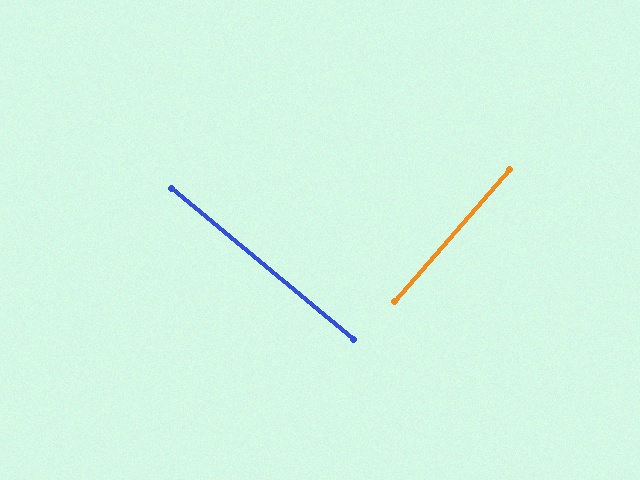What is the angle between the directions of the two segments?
Approximately 89 degrees.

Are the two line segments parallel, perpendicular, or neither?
Perpendicular — they meet at approximately 89°.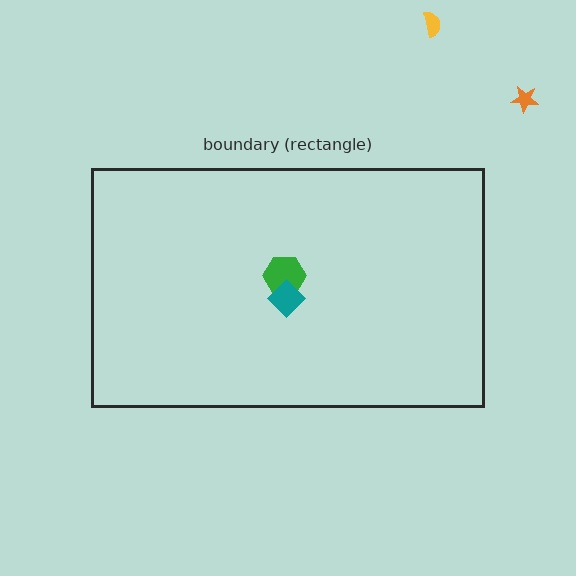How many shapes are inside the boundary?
2 inside, 2 outside.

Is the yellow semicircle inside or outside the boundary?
Outside.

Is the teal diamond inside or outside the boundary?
Inside.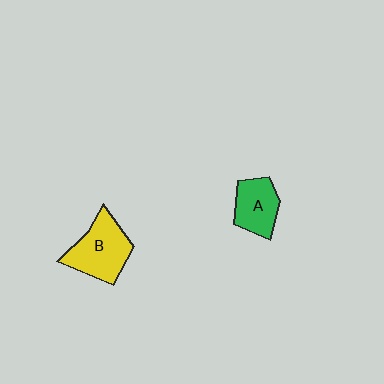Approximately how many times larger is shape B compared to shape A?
Approximately 1.4 times.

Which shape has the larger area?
Shape B (yellow).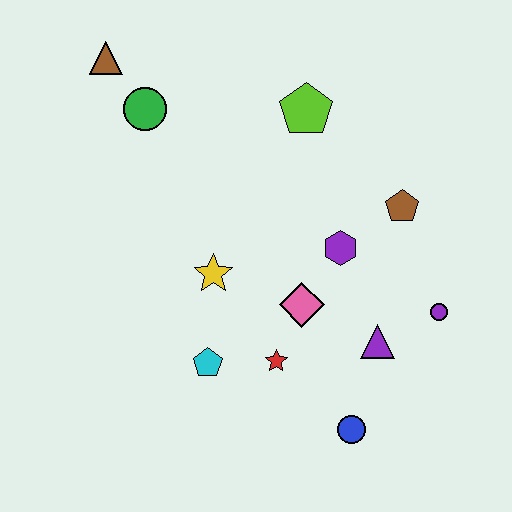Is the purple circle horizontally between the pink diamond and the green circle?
No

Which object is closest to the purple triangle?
The purple circle is closest to the purple triangle.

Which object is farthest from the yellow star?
The brown triangle is farthest from the yellow star.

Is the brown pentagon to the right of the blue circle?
Yes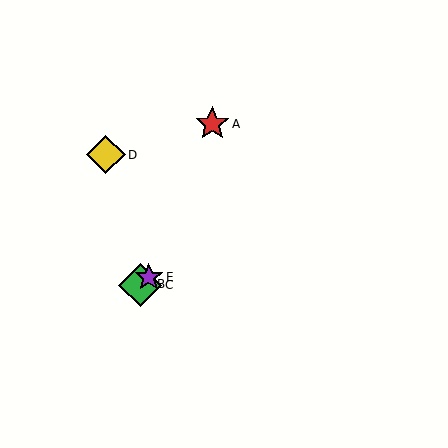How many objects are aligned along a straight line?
3 objects (B, C, E) are aligned along a straight line.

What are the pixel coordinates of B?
Object B is at (142, 284).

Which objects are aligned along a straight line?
Objects B, C, E are aligned along a straight line.